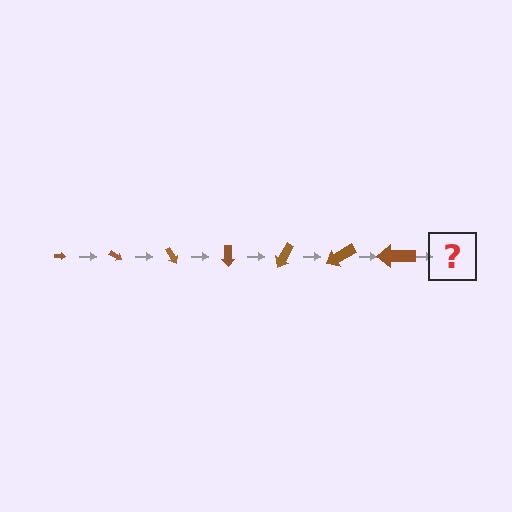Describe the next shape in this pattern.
It should be an arrow, larger than the previous one and rotated 210 degrees from the start.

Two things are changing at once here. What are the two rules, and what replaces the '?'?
The two rules are that the arrow grows larger each step and it rotates 30 degrees each step. The '?' should be an arrow, larger than the previous one and rotated 210 degrees from the start.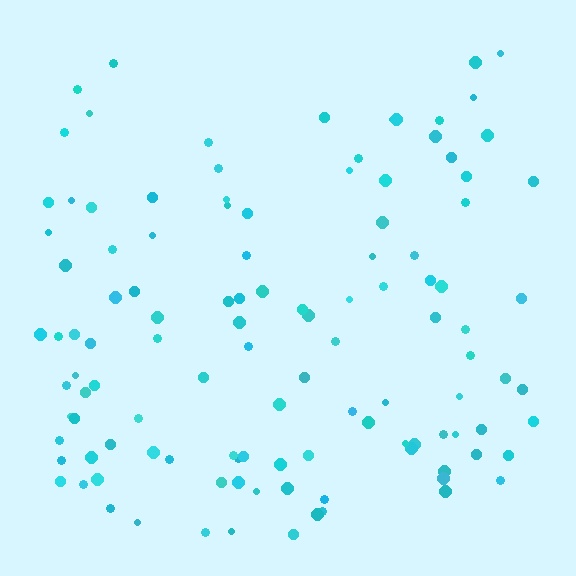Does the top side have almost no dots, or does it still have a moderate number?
Still a moderate number, just noticeably fewer than the bottom.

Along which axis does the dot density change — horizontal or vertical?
Vertical.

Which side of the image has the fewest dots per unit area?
The top.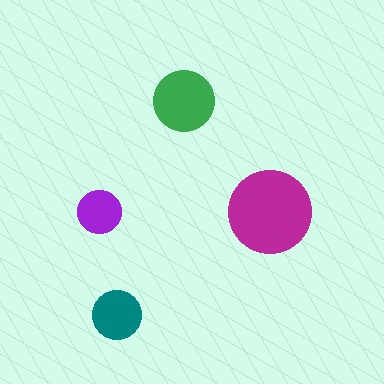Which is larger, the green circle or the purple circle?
The green one.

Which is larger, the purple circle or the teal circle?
The teal one.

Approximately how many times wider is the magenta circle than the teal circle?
About 1.5 times wider.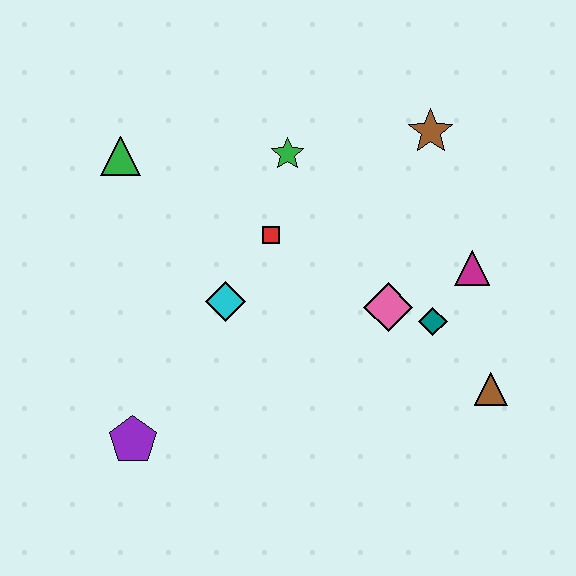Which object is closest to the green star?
The red square is closest to the green star.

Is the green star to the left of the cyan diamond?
No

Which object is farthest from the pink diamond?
The green triangle is farthest from the pink diamond.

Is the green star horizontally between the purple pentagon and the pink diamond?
Yes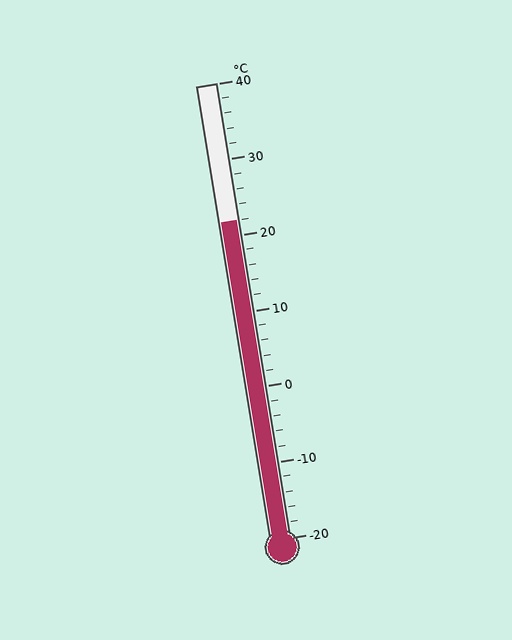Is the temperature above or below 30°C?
The temperature is below 30°C.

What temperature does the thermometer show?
The thermometer shows approximately 22°C.